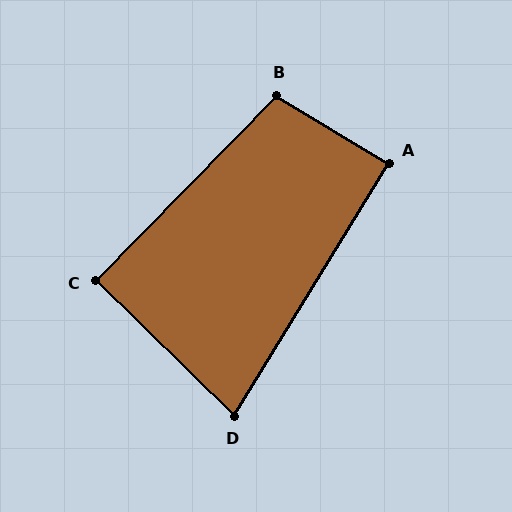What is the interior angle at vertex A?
Approximately 90 degrees (approximately right).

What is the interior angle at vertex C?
Approximately 90 degrees (approximately right).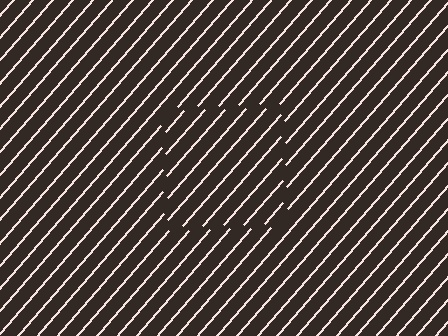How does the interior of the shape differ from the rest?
The interior of the shape contains the same grating, shifted by half a period — the contour is defined by the phase discontinuity where line-ends from the inner and outer gratings abut.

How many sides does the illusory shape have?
4 sides — the line-ends trace a square.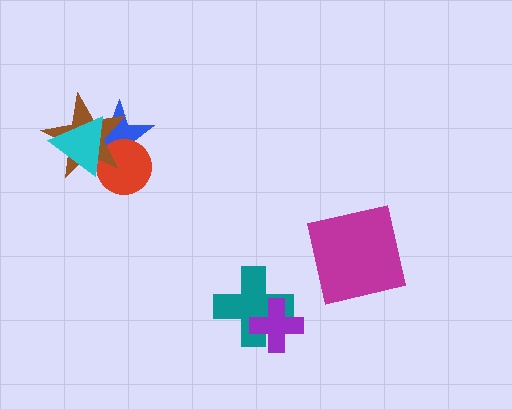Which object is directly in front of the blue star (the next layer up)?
The red circle is directly in front of the blue star.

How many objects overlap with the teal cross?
1 object overlaps with the teal cross.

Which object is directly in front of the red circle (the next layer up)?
The brown star is directly in front of the red circle.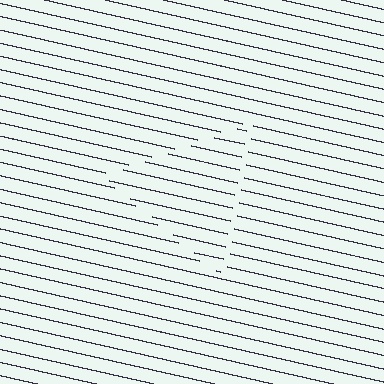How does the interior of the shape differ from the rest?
The interior of the shape contains the same grating, shifted by half a period — the contour is defined by the phase discontinuity where line-ends from the inner and outer gratings abut.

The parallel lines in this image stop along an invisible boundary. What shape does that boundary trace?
An illusory triangle. The interior of the shape contains the same grating, shifted by half a period — the contour is defined by the phase discontinuity where line-ends from the inner and outer gratings abut.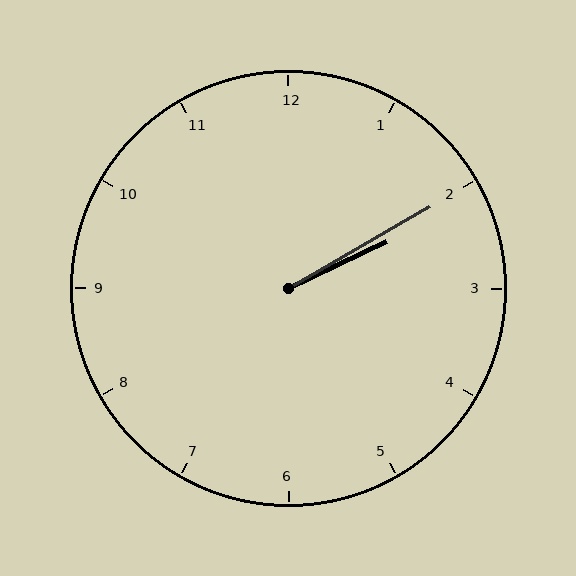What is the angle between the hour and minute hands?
Approximately 5 degrees.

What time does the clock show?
2:10.